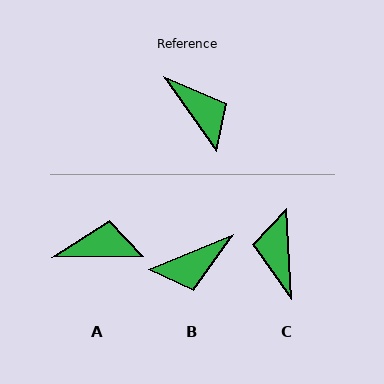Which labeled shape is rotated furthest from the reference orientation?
C, about 148 degrees away.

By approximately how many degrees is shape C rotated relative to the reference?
Approximately 148 degrees counter-clockwise.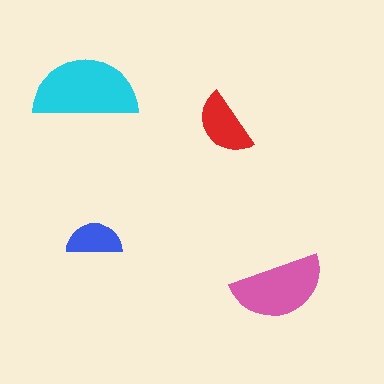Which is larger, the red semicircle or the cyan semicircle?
The cyan one.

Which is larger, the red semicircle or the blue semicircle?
The red one.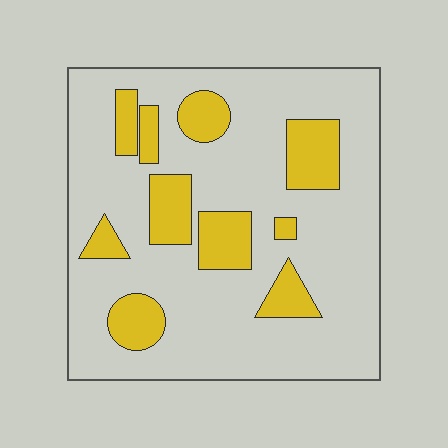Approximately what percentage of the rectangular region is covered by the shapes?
Approximately 20%.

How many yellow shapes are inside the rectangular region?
10.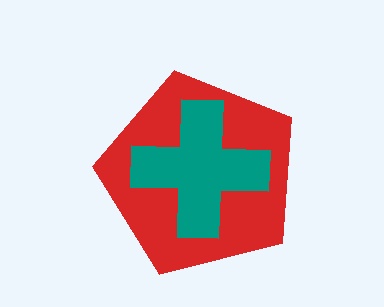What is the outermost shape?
The red pentagon.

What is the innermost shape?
The teal cross.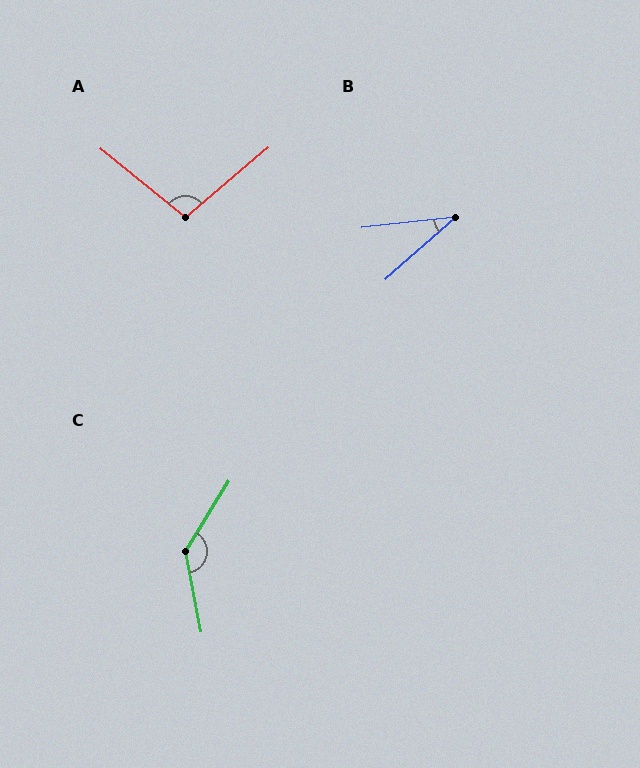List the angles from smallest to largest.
B (35°), A (100°), C (138°).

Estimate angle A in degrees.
Approximately 100 degrees.